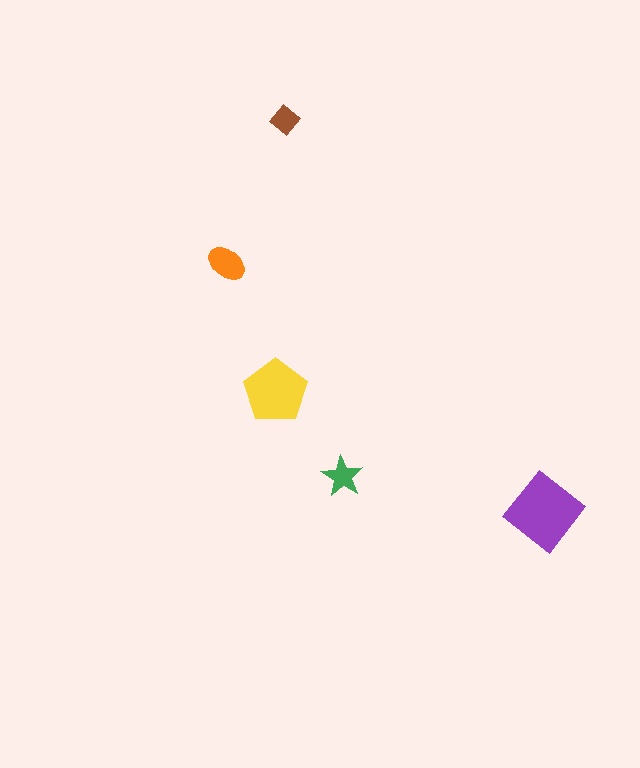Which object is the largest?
The purple diamond.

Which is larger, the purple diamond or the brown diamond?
The purple diamond.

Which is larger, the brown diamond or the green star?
The green star.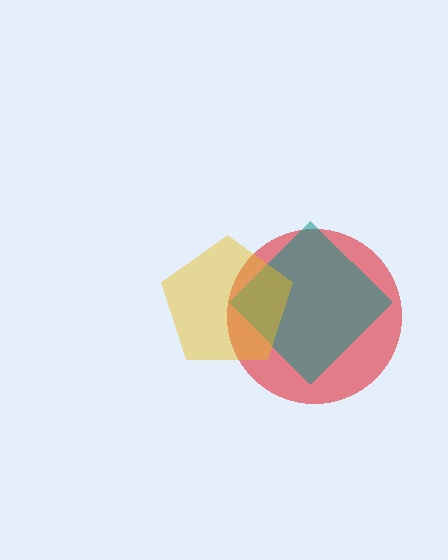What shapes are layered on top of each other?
The layered shapes are: a red circle, a teal diamond, a yellow pentagon.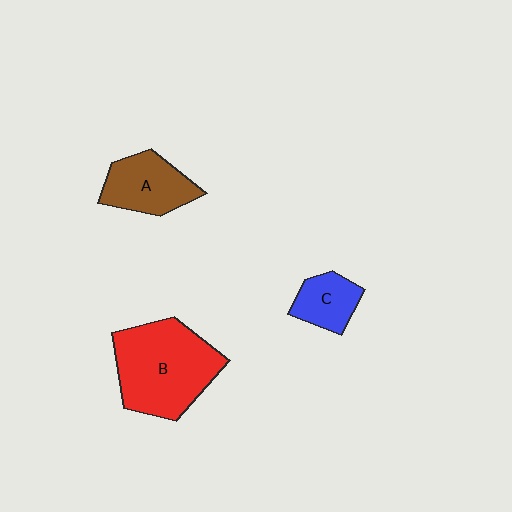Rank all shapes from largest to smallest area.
From largest to smallest: B (red), A (brown), C (blue).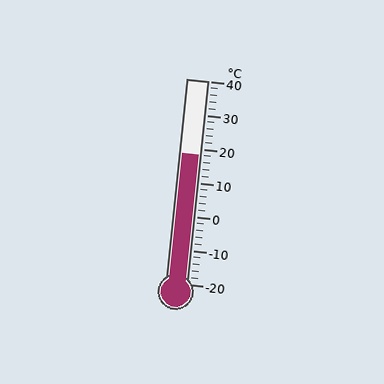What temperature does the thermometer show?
The thermometer shows approximately 18°C.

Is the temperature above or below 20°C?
The temperature is below 20°C.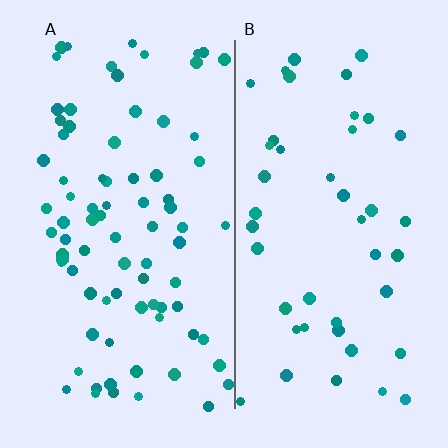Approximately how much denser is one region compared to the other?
Approximately 1.8× — region A over region B.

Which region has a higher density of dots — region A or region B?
A (the left).